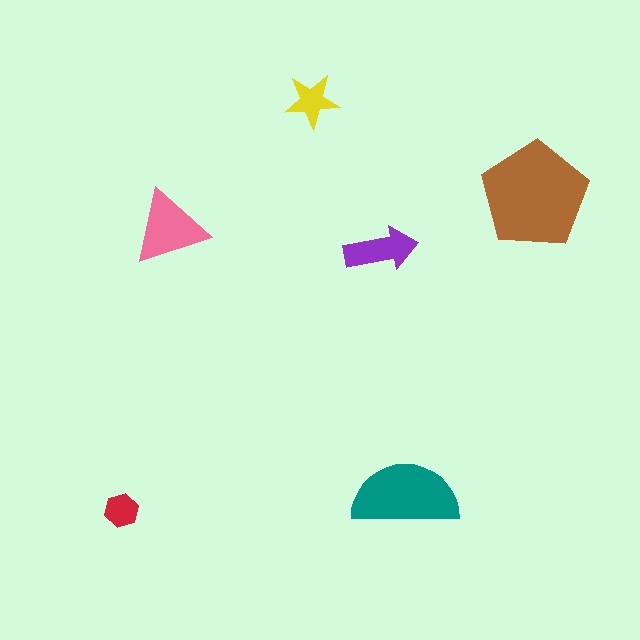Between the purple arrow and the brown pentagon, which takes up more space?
The brown pentagon.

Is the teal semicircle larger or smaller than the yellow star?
Larger.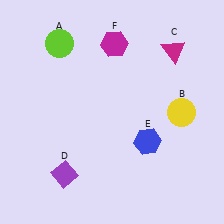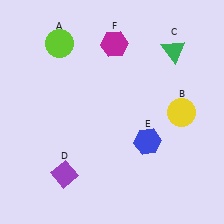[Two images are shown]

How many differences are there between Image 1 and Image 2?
There is 1 difference between the two images.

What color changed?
The triangle (C) changed from magenta in Image 1 to green in Image 2.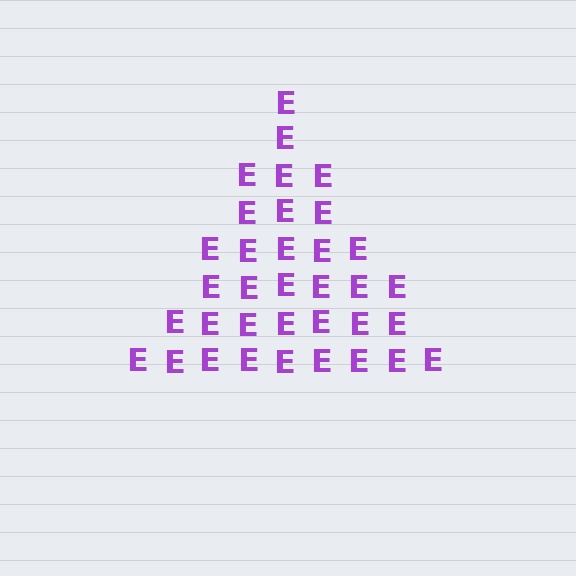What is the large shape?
The large shape is a triangle.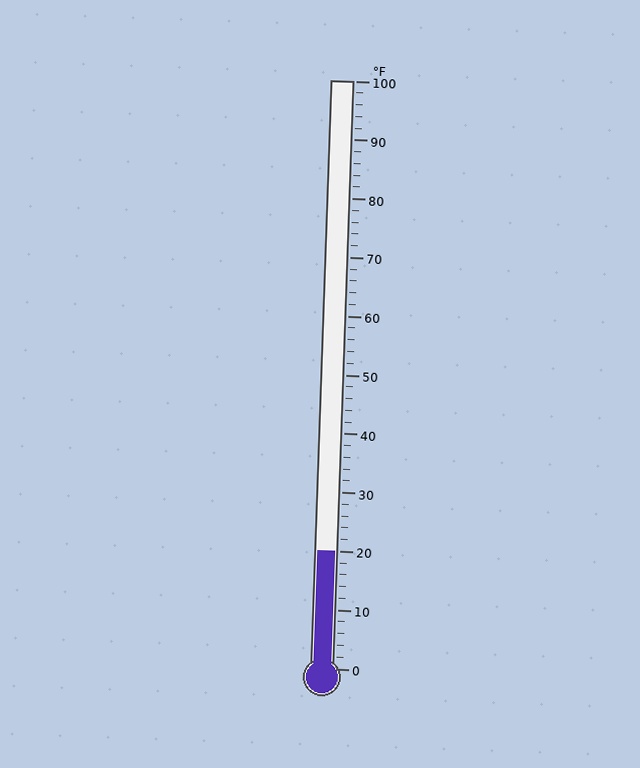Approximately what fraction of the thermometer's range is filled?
The thermometer is filled to approximately 20% of its range.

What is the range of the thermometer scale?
The thermometer scale ranges from 0°F to 100°F.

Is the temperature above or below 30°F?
The temperature is below 30°F.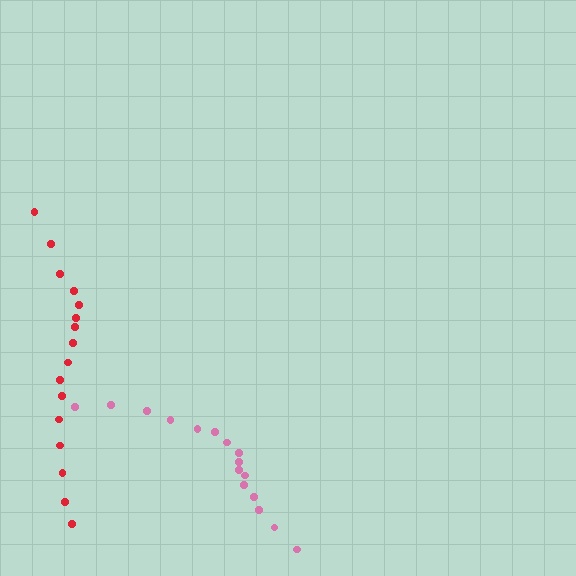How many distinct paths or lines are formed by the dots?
There are 2 distinct paths.